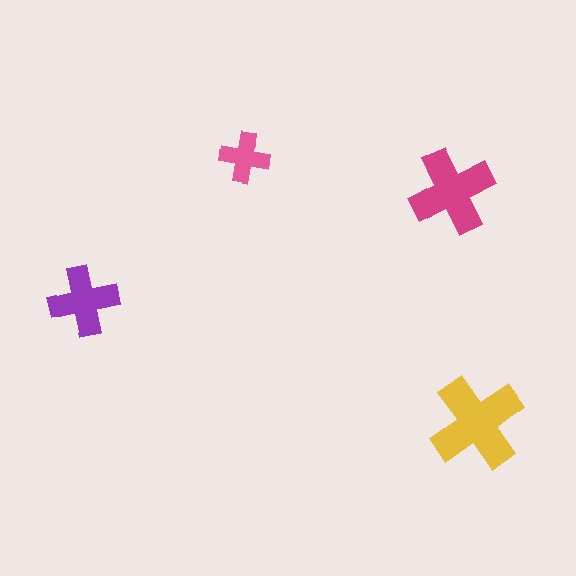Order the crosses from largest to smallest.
the yellow one, the magenta one, the purple one, the pink one.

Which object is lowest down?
The yellow cross is bottommost.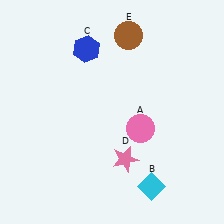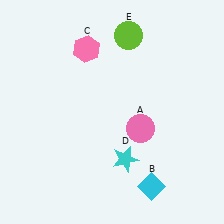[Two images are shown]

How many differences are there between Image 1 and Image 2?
There are 3 differences between the two images.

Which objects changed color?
C changed from blue to pink. D changed from pink to cyan. E changed from brown to lime.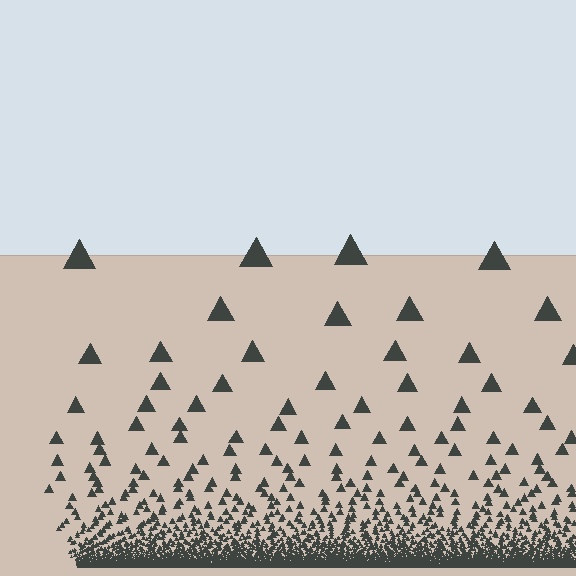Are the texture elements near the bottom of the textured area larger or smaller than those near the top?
Smaller. The gradient is inverted — elements near the bottom are smaller and denser.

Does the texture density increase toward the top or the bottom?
Density increases toward the bottom.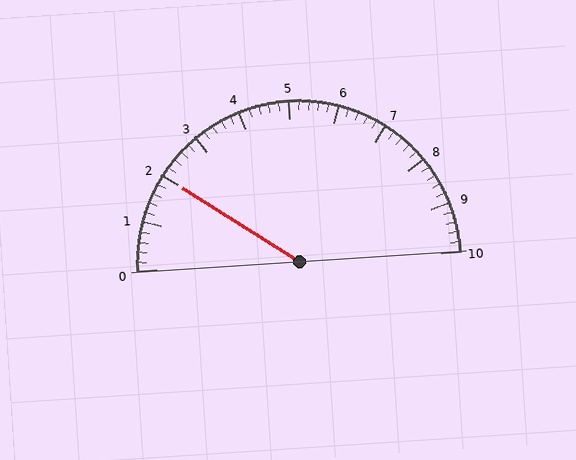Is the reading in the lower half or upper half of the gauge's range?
The reading is in the lower half of the range (0 to 10).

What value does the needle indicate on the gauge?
The needle indicates approximately 2.0.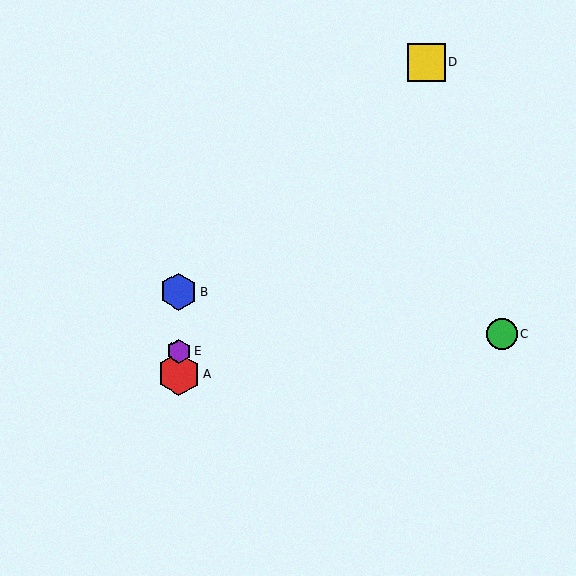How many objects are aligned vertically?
3 objects (A, B, E) are aligned vertically.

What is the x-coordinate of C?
Object C is at x≈502.